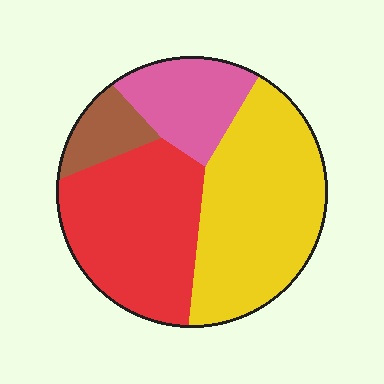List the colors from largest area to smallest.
From largest to smallest: yellow, red, pink, brown.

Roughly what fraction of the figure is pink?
Pink takes up less than a quarter of the figure.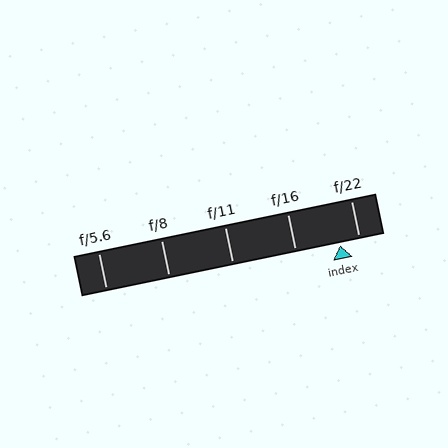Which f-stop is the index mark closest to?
The index mark is closest to f/22.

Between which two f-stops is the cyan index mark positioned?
The index mark is between f/16 and f/22.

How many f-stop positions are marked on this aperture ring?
There are 5 f-stop positions marked.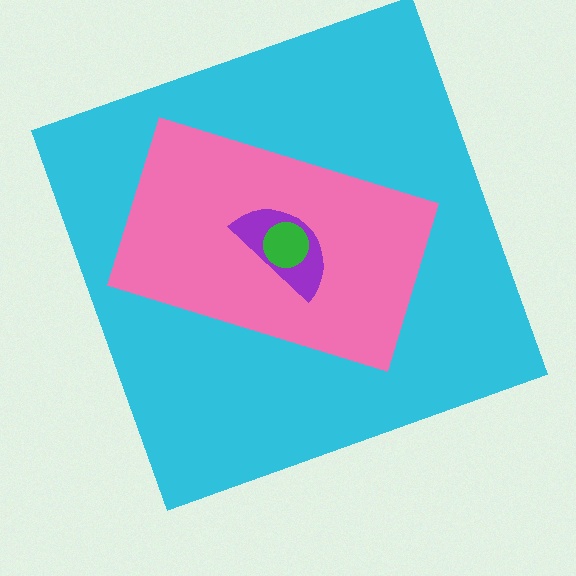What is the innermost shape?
The green circle.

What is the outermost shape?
The cyan square.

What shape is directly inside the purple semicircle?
The green circle.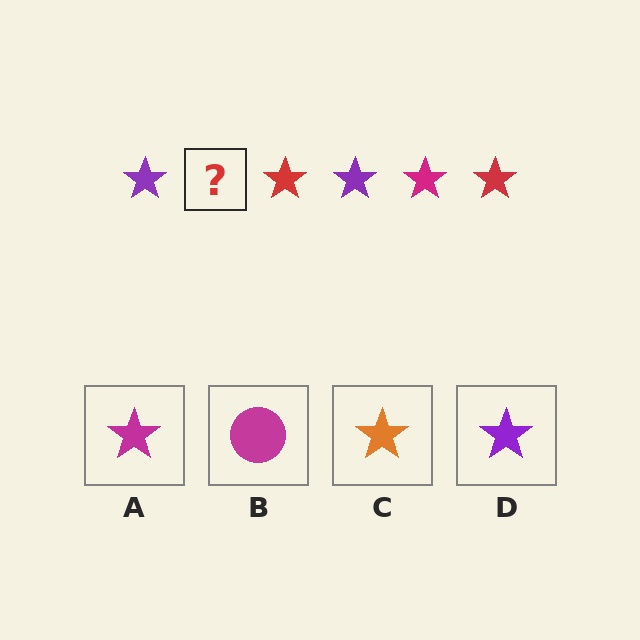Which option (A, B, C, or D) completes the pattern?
A.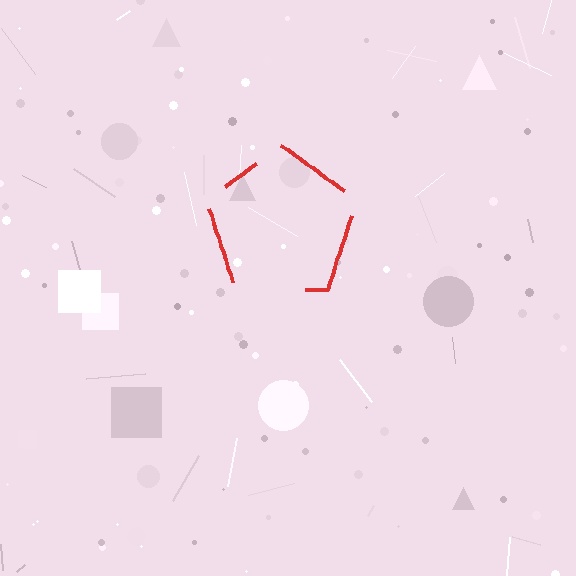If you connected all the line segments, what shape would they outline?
They would outline a pentagon.